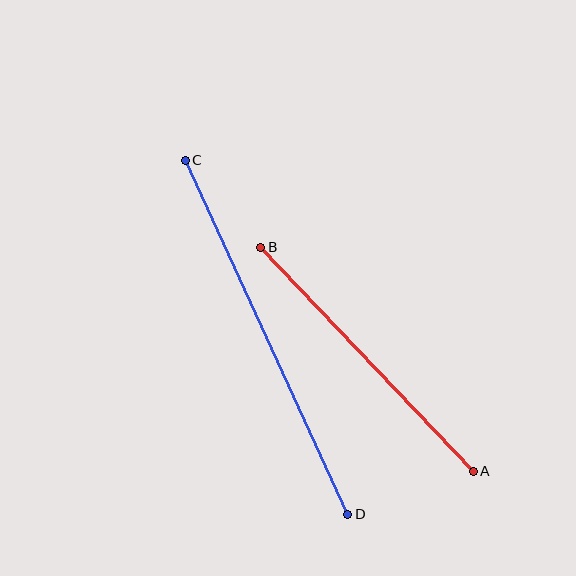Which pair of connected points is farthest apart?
Points C and D are farthest apart.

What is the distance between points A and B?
The distance is approximately 308 pixels.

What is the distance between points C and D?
The distance is approximately 389 pixels.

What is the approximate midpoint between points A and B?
The midpoint is at approximately (367, 359) pixels.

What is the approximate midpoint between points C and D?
The midpoint is at approximately (266, 337) pixels.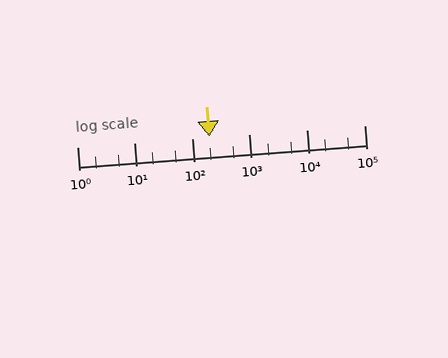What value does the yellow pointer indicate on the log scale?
The pointer indicates approximately 200.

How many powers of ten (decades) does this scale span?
The scale spans 5 decades, from 1 to 100000.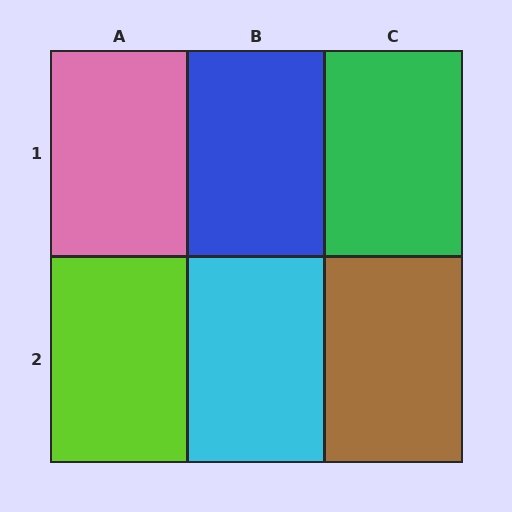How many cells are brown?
1 cell is brown.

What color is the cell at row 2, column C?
Brown.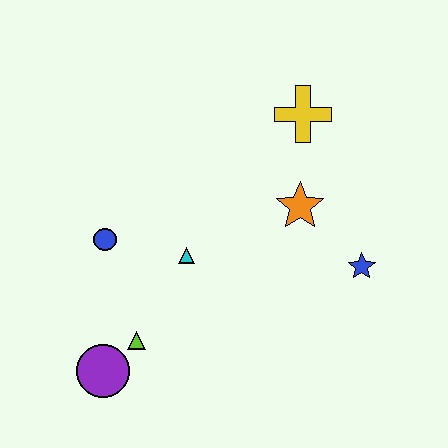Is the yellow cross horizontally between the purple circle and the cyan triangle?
No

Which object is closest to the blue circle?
The cyan triangle is closest to the blue circle.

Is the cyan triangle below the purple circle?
No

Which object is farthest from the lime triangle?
The yellow cross is farthest from the lime triangle.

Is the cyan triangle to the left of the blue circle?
No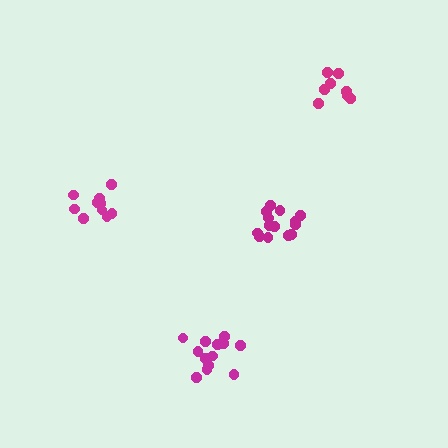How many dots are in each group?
Group 1: 11 dots, Group 2: 14 dots, Group 3: 14 dots, Group 4: 8 dots (47 total).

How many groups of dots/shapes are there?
There are 4 groups.